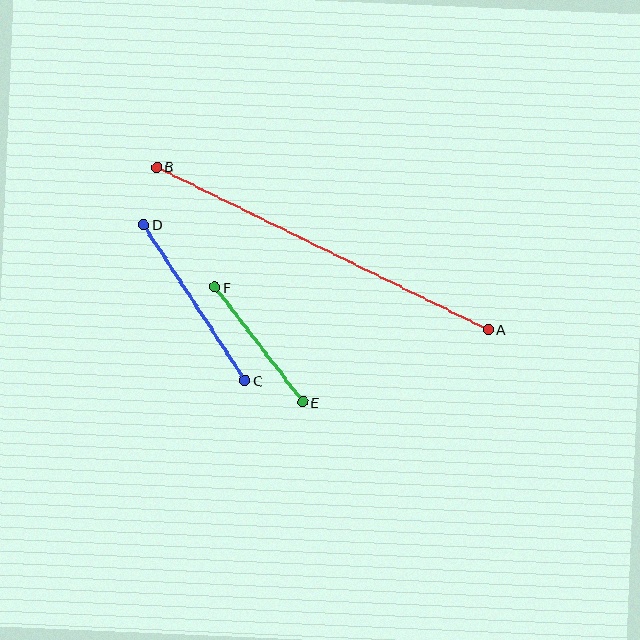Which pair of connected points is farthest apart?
Points A and B are farthest apart.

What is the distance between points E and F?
The distance is approximately 145 pixels.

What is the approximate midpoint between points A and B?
The midpoint is at approximately (322, 248) pixels.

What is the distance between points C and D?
The distance is approximately 186 pixels.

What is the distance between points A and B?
The distance is approximately 369 pixels.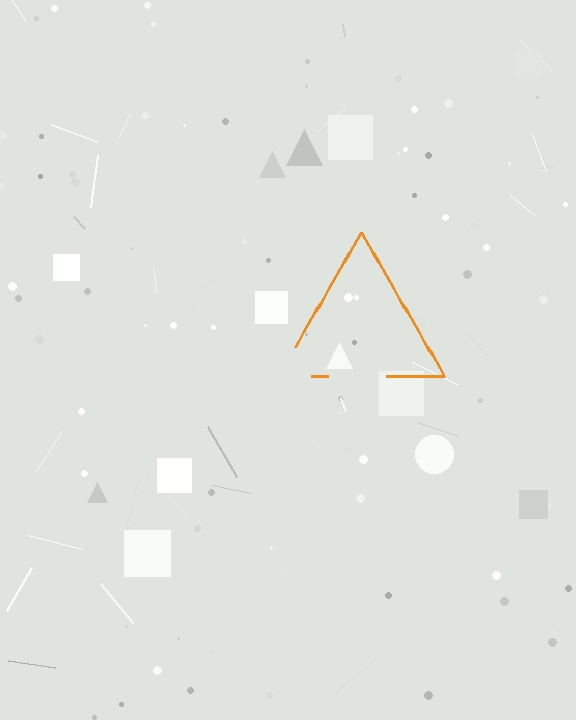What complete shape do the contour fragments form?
The contour fragments form a triangle.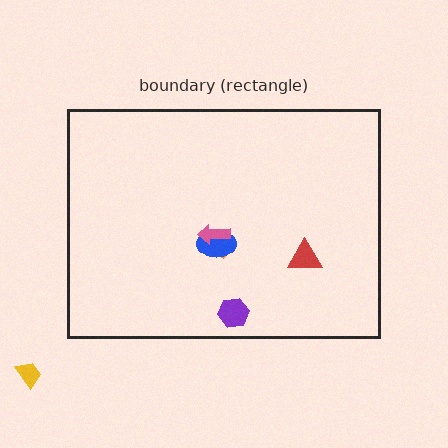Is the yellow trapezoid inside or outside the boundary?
Outside.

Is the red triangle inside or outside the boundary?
Inside.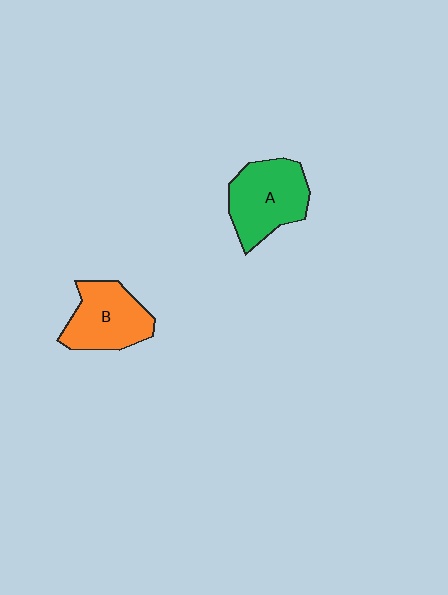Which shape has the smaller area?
Shape B (orange).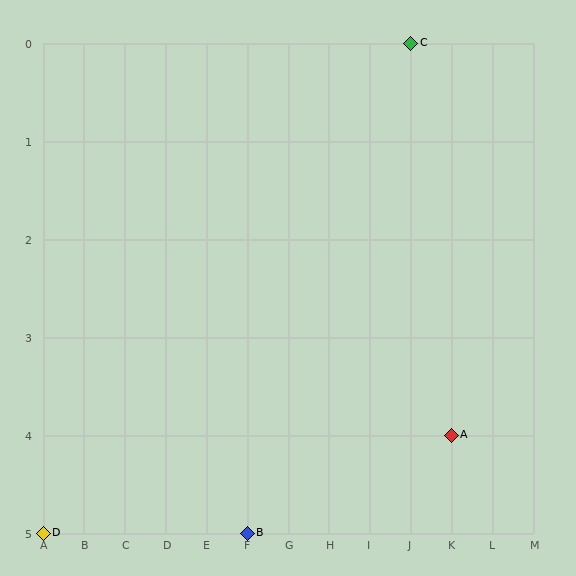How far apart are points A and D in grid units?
Points A and D are 10 columns and 1 row apart (about 10.0 grid units diagonally).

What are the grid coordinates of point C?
Point C is at grid coordinates (J, 0).